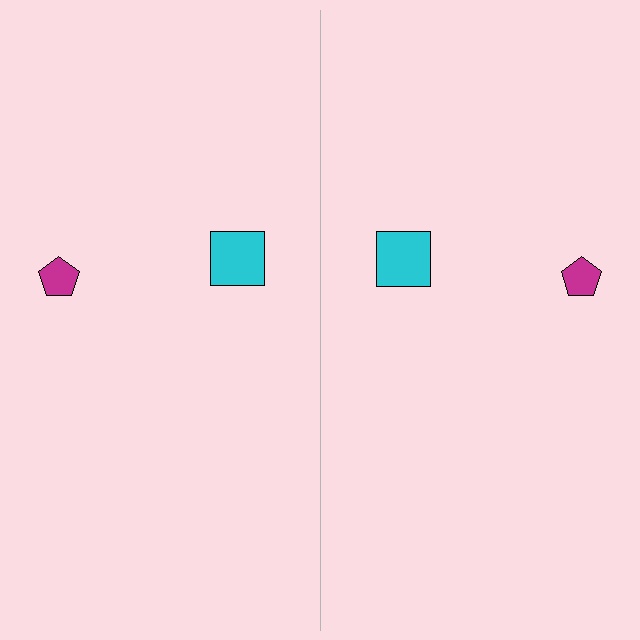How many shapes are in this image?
There are 4 shapes in this image.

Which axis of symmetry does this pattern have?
The pattern has a vertical axis of symmetry running through the center of the image.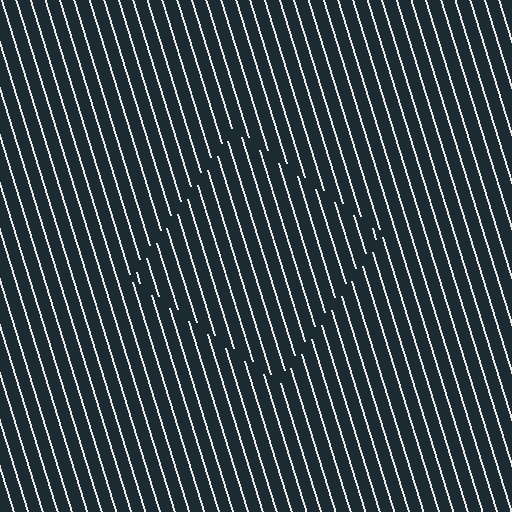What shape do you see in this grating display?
An illusory square. The interior of the shape contains the same grating, shifted by half a period — the contour is defined by the phase discontinuity where line-ends from the inner and outer gratings abut.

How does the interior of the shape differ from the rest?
The interior of the shape contains the same grating, shifted by half a period — the contour is defined by the phase discontinuity where line-ends from the inner and outer gratings abut.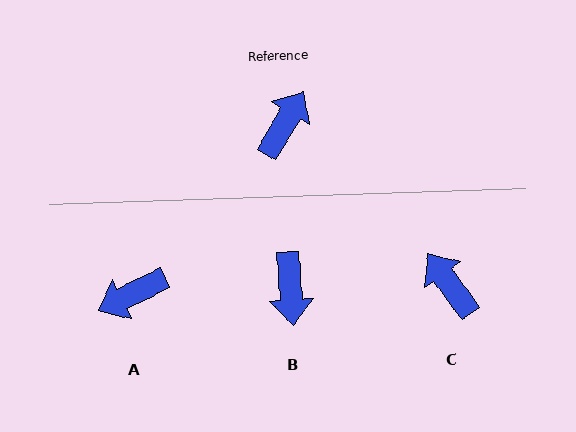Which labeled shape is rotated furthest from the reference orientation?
A, about 147 degrees away.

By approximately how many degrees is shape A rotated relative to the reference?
Approximately 147 degrees counter-clockwise.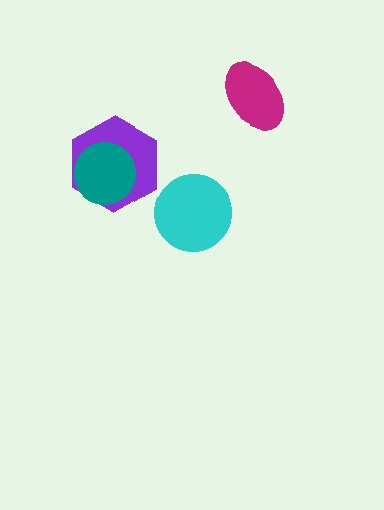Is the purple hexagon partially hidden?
Yes, it is partially covered by another shape.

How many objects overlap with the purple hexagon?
1 object overlaps with the purple hexagon.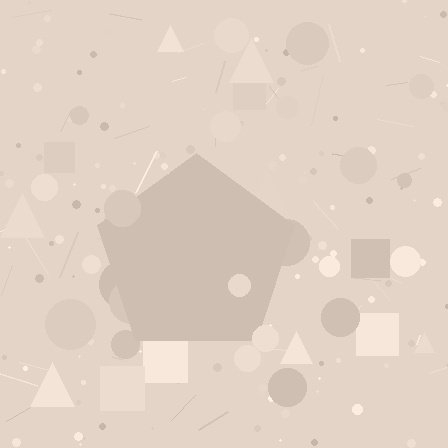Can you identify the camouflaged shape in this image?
The camouflaged shape is a pentagon.